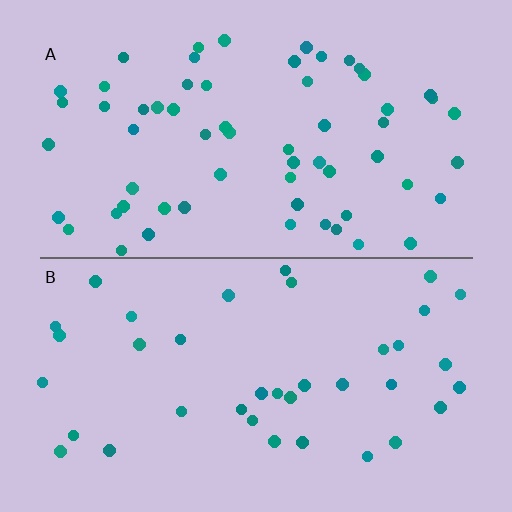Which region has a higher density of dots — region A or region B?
A (the top).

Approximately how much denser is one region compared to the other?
Approximately 1.6× — region A over region B.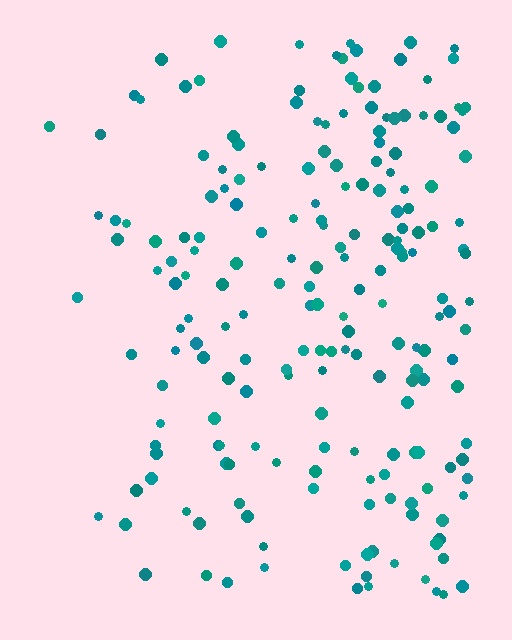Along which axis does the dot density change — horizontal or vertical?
Horizontal.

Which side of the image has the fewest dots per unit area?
The left.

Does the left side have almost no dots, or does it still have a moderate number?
Still a moderate number, just noticeably fewer than the right.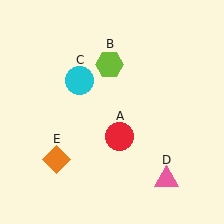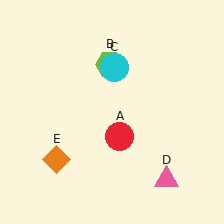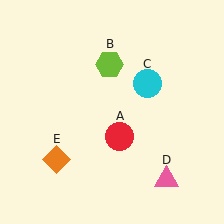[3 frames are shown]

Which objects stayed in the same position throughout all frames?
Red circle (object A) and lime hexagon (object B) and pink triangle (object D) and orange diamond (object E) remained stationary.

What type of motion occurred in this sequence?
The cyan circle (object C) rotated clockwise around the center of the scene.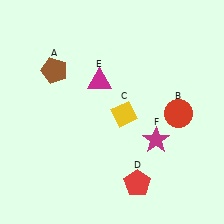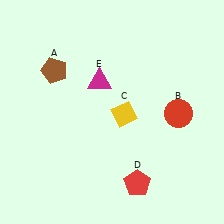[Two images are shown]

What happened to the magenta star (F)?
The magenta star (F) was removed in Image 2. It was in the bottom-right area of Image 1.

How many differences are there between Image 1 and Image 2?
There is 1 difference between the two images.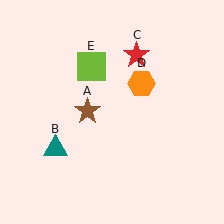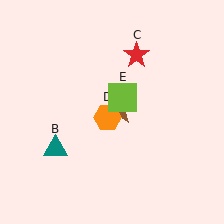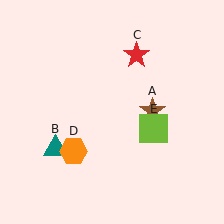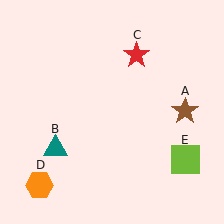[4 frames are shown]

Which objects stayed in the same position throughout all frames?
Teal triangle (object B) and red star (object C) remained stationary.